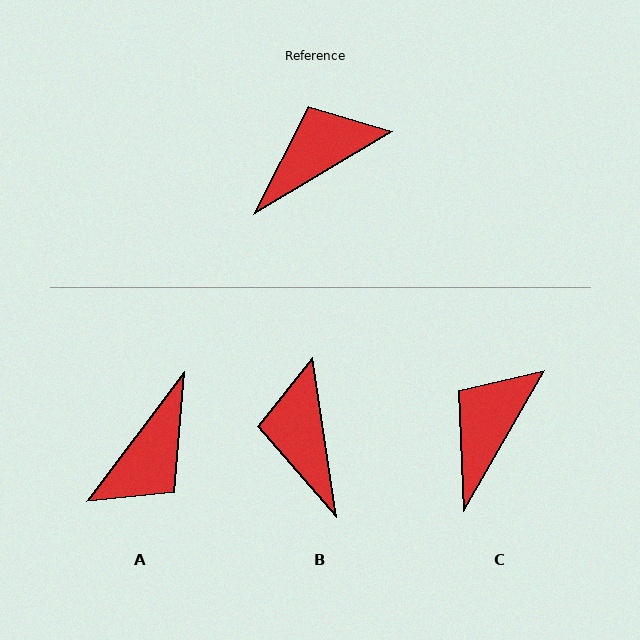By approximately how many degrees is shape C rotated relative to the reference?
Approximately 29 degrees counter-clockwise.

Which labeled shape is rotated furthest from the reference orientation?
A, about 158 degrees away.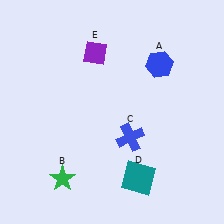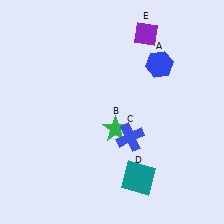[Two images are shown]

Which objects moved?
The objects that moved are: the green star (B), the purple diamond (E).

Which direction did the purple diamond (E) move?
The purple diamond (E) moved right.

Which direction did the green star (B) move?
The green star (B) moved right.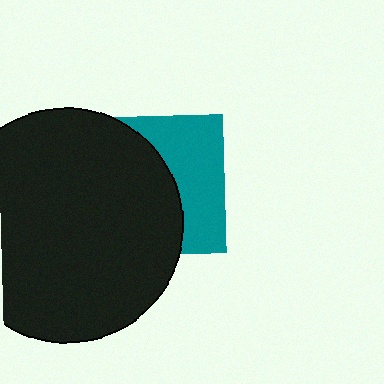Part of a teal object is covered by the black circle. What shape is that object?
It is a square.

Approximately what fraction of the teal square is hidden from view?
Roughly 59% of the teal square is hidden behind the black circle.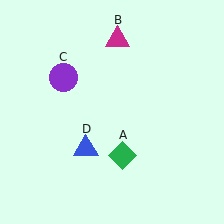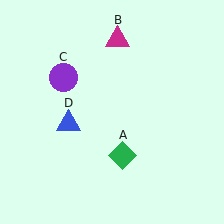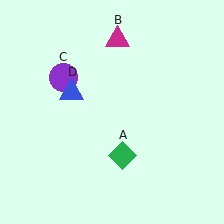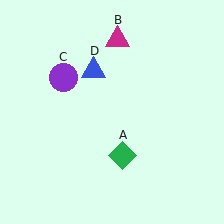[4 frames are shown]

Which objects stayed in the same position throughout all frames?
Green diamond (object A) and magenta triangle (object B) and purple circle (object C) remained stationary.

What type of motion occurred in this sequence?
The blue triangle (object D) rotated clockwise around the center of the scene.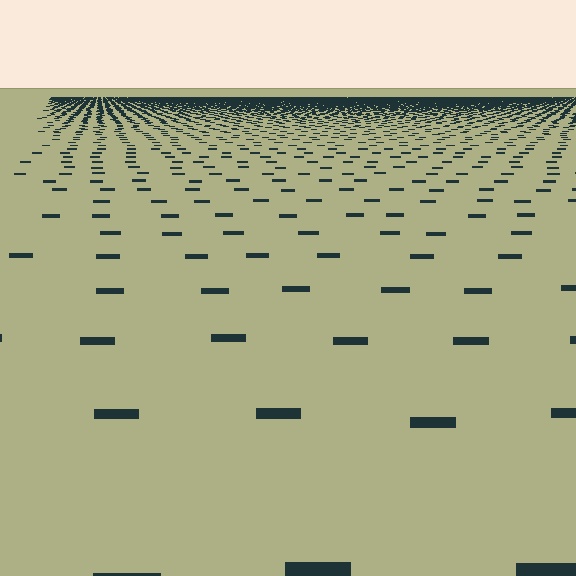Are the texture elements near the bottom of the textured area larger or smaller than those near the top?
Larger. Near the bottom, elements are closer to the viewer and appear at a bigger on-screen size.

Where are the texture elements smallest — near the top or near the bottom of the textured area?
Near the top.